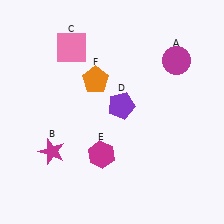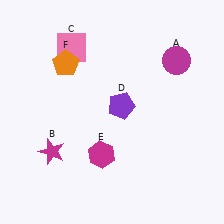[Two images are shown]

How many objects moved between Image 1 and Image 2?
1 object moved between the two images.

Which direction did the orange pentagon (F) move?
The orange pentagon (F) moved left.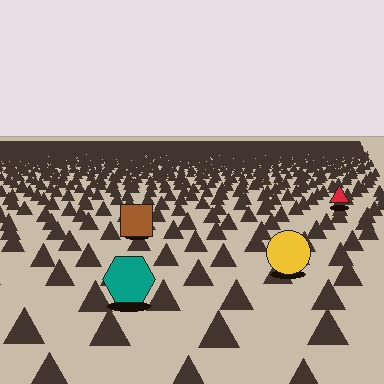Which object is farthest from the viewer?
The red triangle is farthest from the viewer. It appears smaller and the ground texture around it is denser.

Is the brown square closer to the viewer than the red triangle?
Yes. The brown square is closer — you can tell from the texture gradient: the ground texture is coarser near it.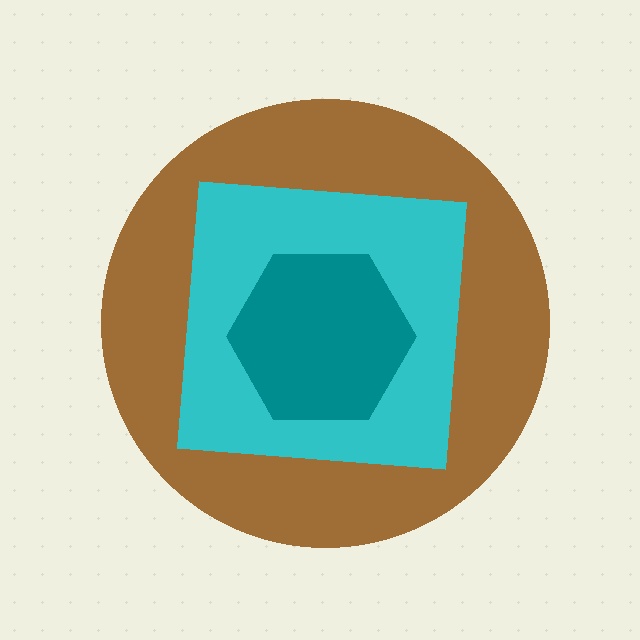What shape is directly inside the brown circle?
The cyan square.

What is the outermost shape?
The brown circle.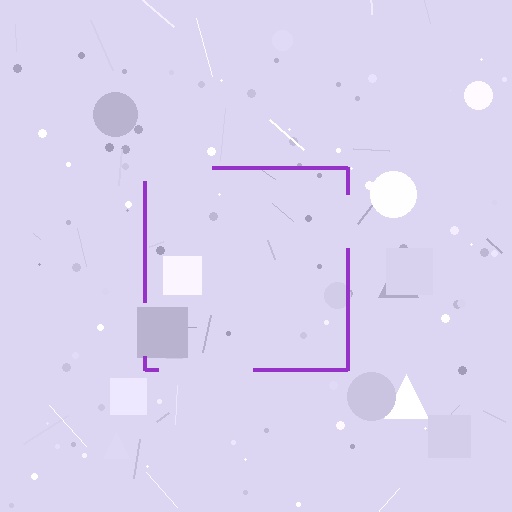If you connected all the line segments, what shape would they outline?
They would outline a square.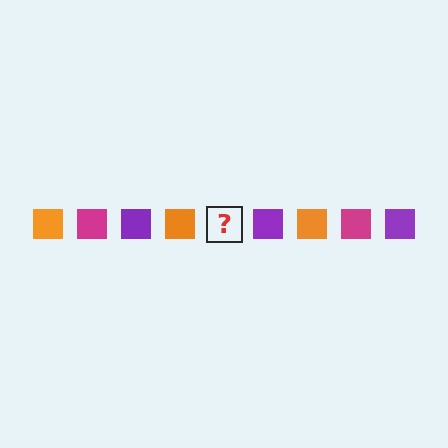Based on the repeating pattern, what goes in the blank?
The blank should be a magenta square.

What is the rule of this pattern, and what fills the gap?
The rule is that the pattern cycles through orange, magenta, purple squares. The gap should be filled with a magenta square.